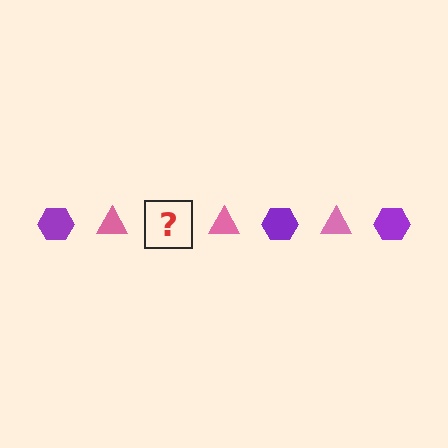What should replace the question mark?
The question mark should be replaced with a purple hexagon.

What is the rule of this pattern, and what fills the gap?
The rule is that the pattern alternates between purple hexagon and pink triangle. The gap should be filled with a purple hexagon.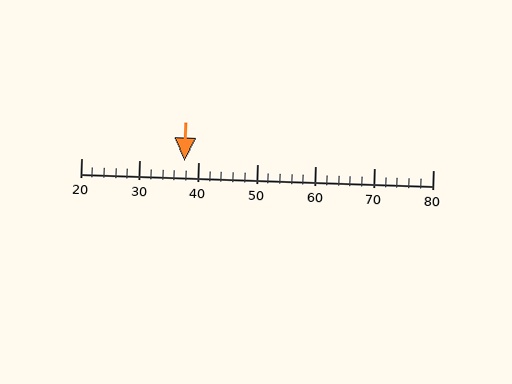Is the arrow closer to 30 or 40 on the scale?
The arrow is closer to 40.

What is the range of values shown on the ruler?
The ruler shows values from 20 to 80.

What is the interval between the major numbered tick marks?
The major tick marks are spaced 10 units apart.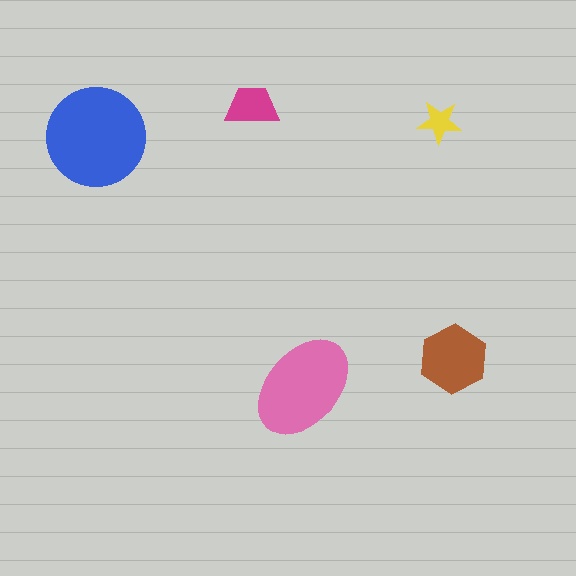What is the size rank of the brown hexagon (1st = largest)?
3rd.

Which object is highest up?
The magenta trapezoid is topmost.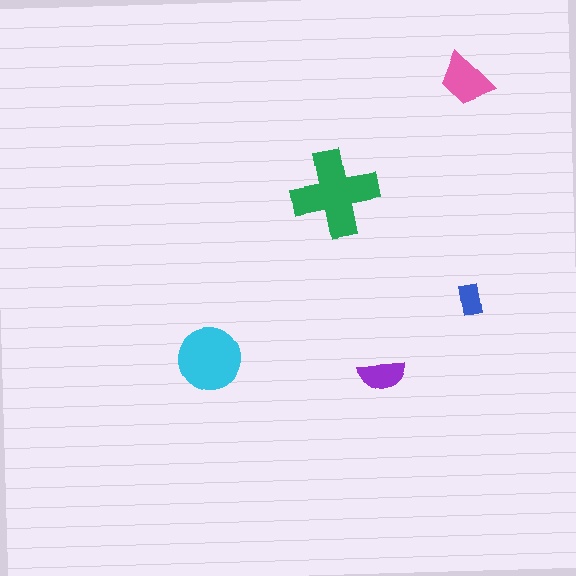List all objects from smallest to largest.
The blue rectangle, the purple semicircle, the pink trapezoid, the cyan circle, the green cross.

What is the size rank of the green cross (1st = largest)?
1st.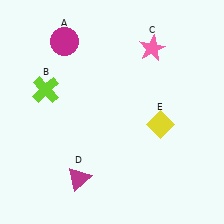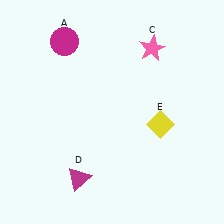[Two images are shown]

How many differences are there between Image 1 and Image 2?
There is 1 difference between the two images.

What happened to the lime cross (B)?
The lime cross (B) was removed in Image 2. It was in the top-left area of Image 1.